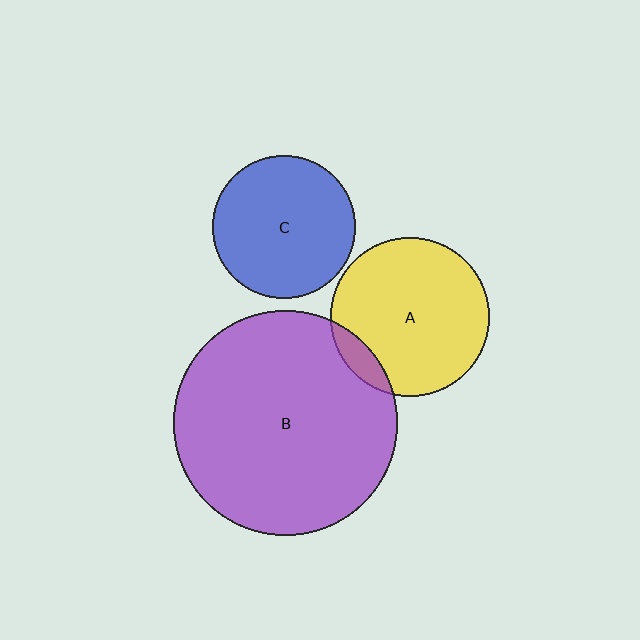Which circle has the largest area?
Circle B (purple).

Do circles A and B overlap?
Yes.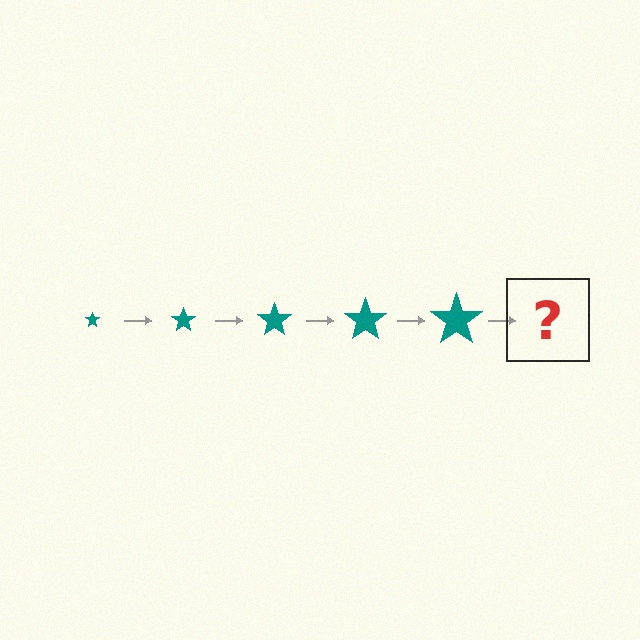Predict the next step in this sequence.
The next step is a teal star, larger than the previous one.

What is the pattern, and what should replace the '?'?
The pattern is that the star gets progressively larger each step. The '?' should be a teal star, larger than the previous one.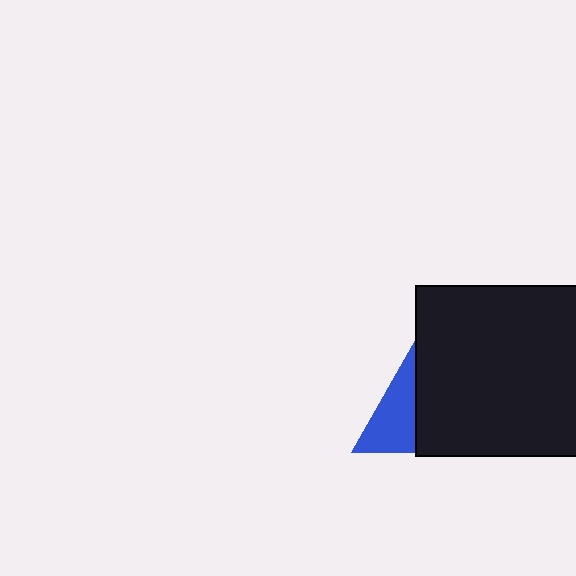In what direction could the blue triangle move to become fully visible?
The blue triangle could move left. That would shift it out from behind the black square entirely.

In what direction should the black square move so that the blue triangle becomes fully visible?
The black square should move right. That is the shortest direction to clear the overlap and leave the blue triangle fully visible.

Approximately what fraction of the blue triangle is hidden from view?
Roughly 52% of the blue triangle is hidden behind the black square.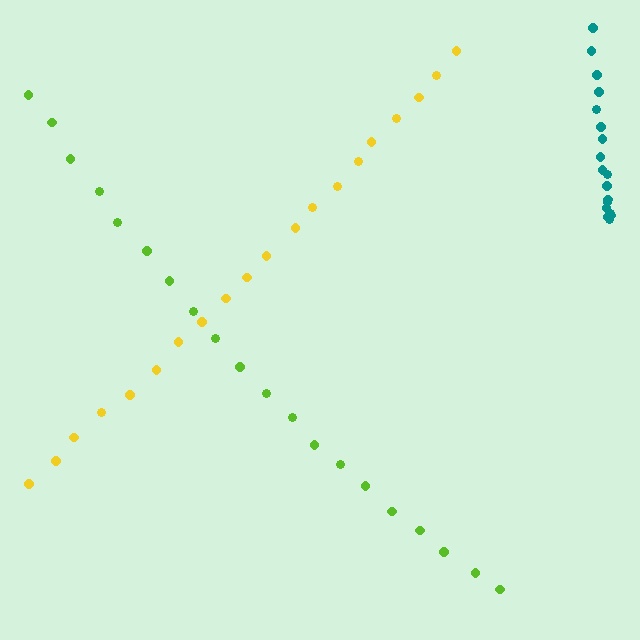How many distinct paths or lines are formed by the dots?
There are 3 distinct paths.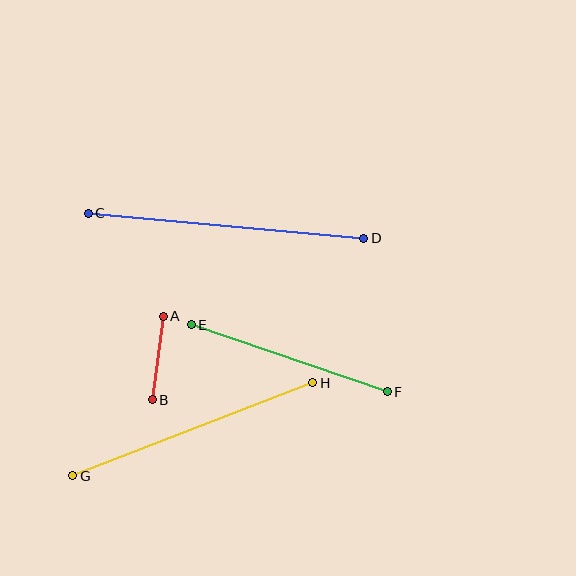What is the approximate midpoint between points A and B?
The midpoint is at approximately (158, 358) pixels.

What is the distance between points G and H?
The distance is approximately 258 pixels.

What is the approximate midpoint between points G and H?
The midpoint is at approximately (193, 429) pixels.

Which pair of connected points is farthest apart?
Points C and D are farthest apart.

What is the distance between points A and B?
The distance is approximately 84 pixels.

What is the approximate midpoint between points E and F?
The midpoint is at approximately (289, 358) pixels.